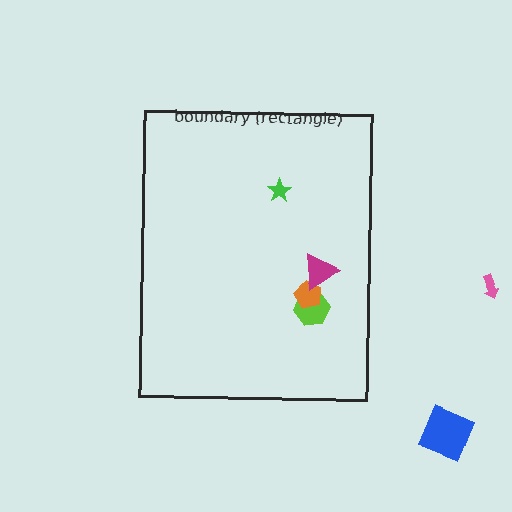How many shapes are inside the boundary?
4 inside, 2 outside.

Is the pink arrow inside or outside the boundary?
Outside.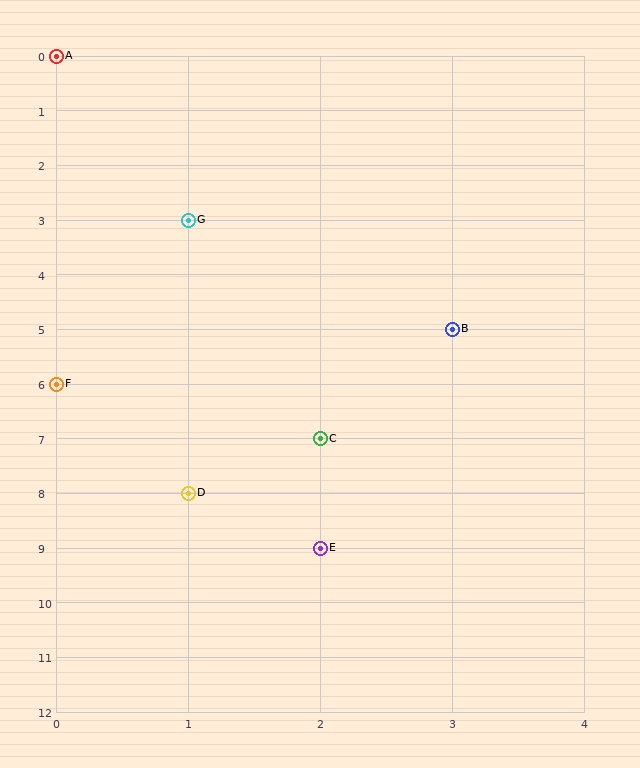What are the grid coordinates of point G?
Point G is at grid coordinates (1, 3).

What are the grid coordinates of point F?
Point F is at grid coordinates (0, 6).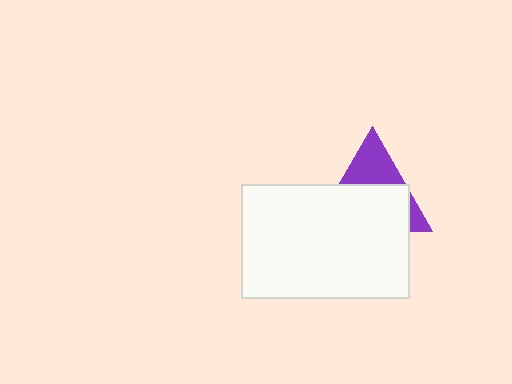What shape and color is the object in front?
The object in front is a white rectangle.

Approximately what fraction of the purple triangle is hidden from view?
Roughly 63% of the purple triangle is hidden behind the white rectangle.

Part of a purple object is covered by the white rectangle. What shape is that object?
It is a triangle.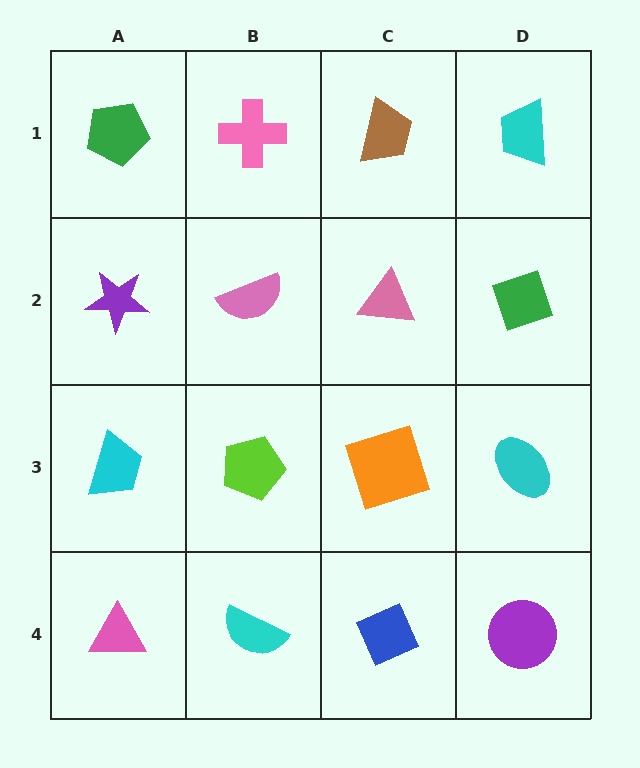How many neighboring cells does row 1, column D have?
2.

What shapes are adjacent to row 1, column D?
A green diamond (row 2, column D), a brown trapezoid (row 1, column C).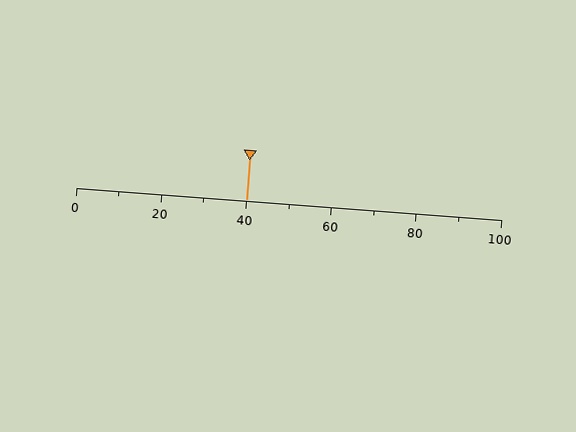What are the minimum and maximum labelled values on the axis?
The axis runs from 0 to 100.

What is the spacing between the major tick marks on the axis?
The major ticks are spaced 20 apart.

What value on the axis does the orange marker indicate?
The marker indicates approximately 40.